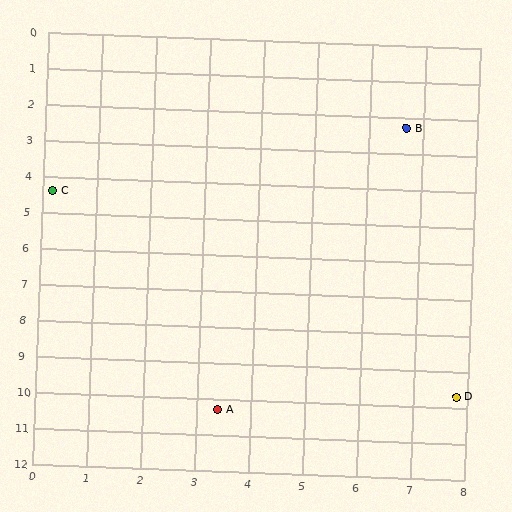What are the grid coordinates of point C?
Point C is at approximately (0.2, 4.4).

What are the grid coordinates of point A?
Point A is at approximately (3.4, 10.3).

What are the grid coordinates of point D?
Point D is at approximately (7.8, 9.7).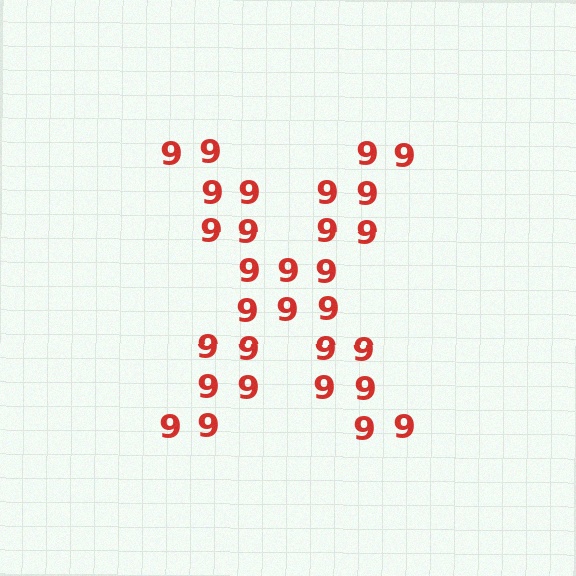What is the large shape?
The large shape is the letter X.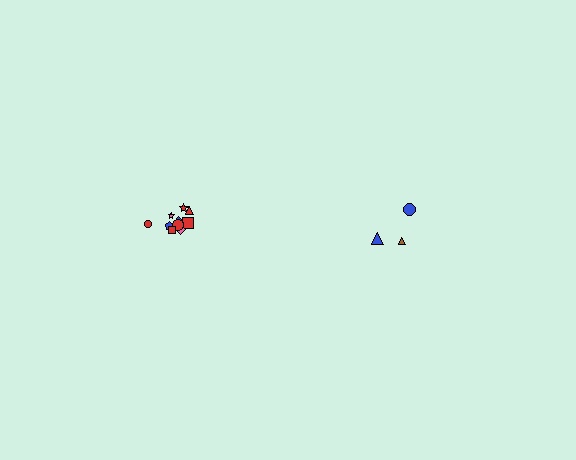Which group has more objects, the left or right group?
The left group.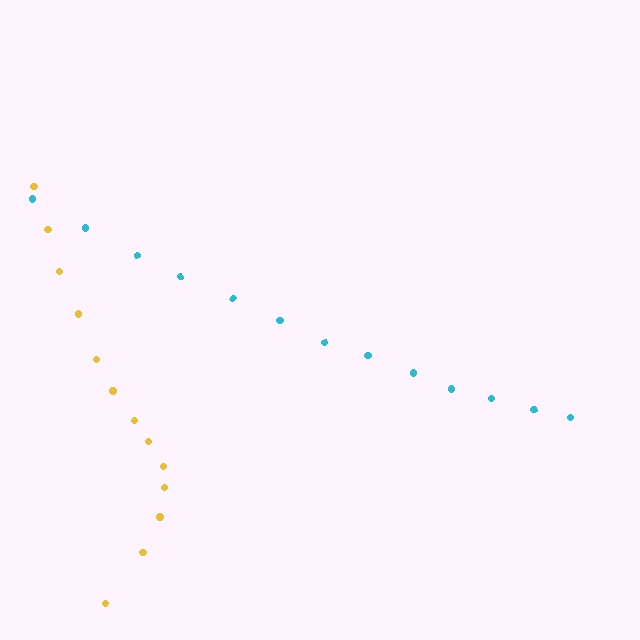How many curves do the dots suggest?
There are 2 distinct paths.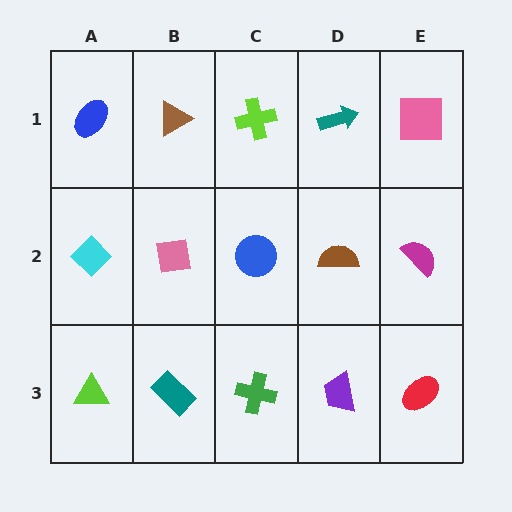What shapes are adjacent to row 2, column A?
A blue ellipse (row 1, column A), a lime triangle (row 3, column A), a pink square (row 2, column B).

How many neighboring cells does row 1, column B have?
3.